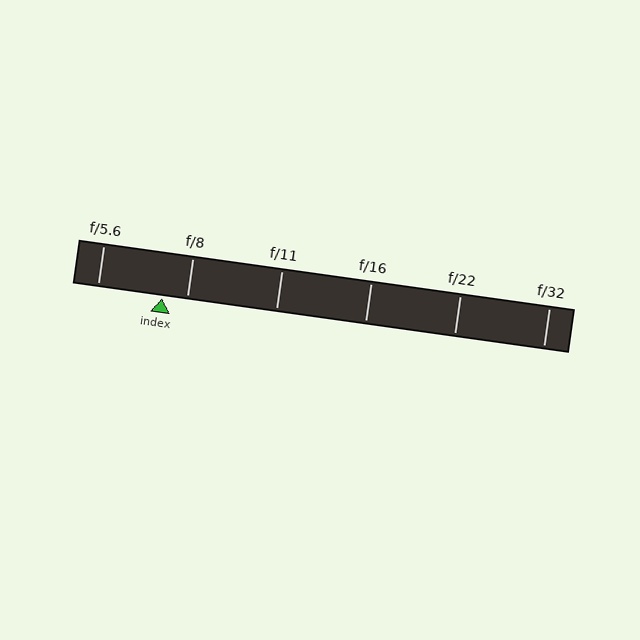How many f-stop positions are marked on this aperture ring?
There are 6 f-stop positions marked.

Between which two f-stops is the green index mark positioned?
The index mark is between f/5.6 and f/8.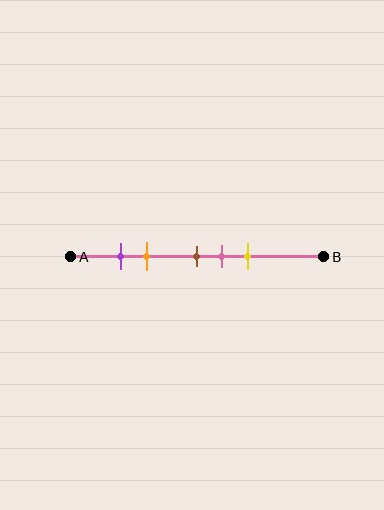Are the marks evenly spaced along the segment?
No, the marks are not evenly spaced.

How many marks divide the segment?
There are 5 marks dividing the segment.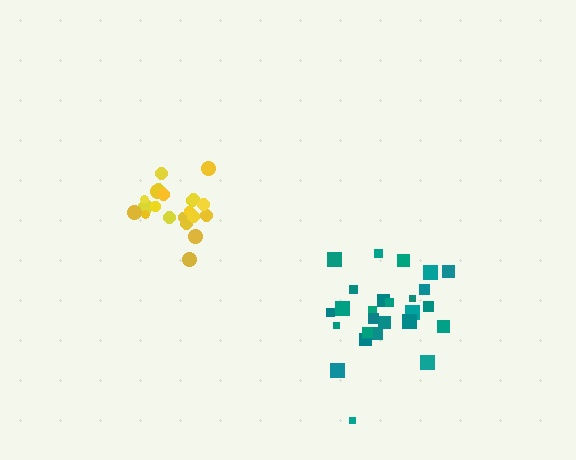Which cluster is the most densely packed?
Yellow.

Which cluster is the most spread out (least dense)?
Teal.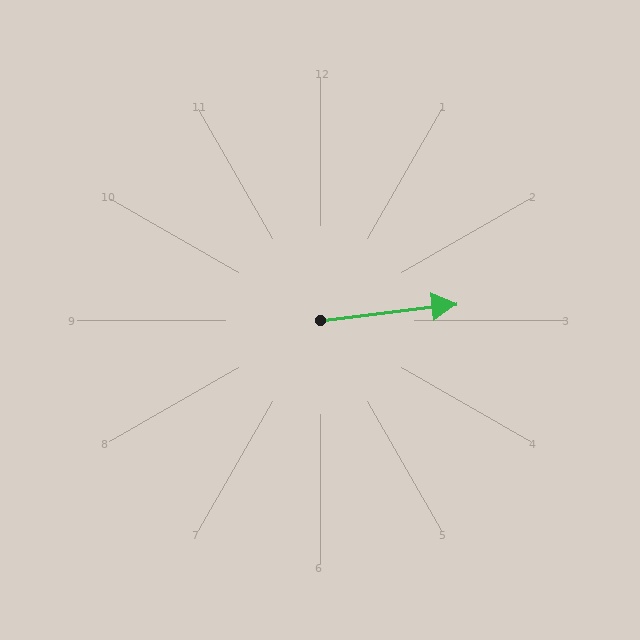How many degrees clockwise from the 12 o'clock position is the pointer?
Approximately 83 degrees.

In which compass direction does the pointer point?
East.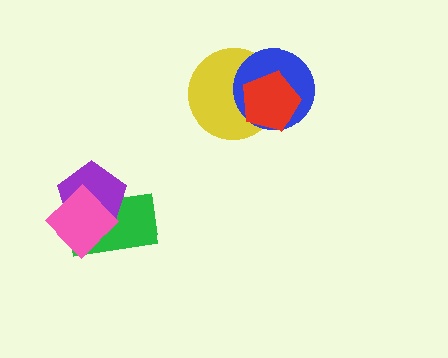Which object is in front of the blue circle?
The red pentagon is in front of the blue circle.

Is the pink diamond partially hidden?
No, no other shape covers it.